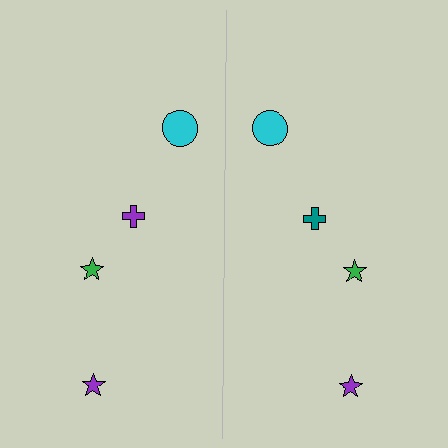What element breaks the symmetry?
The teal cross on the right side breaks the symmetry — its mirror counterpart is purple.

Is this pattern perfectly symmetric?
No, the pattern is not perfectly symmetric. The teal cross on the right side breaks the symmetry — its mirror counterpart is purple.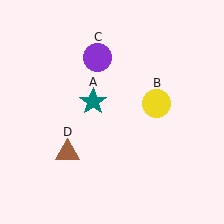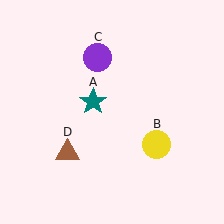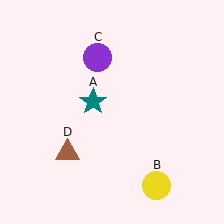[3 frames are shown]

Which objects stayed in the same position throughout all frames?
Teal star (object A) and purple circle (object C) and brown triangle (object D) remained stationary.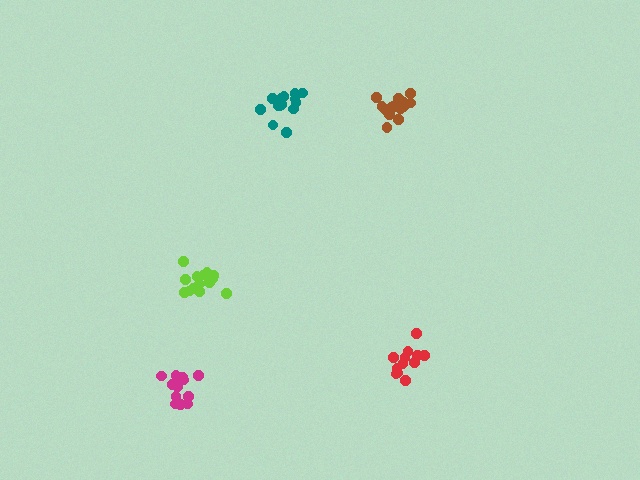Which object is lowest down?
The magenta cluster is bottommost.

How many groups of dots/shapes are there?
There are 5 groups.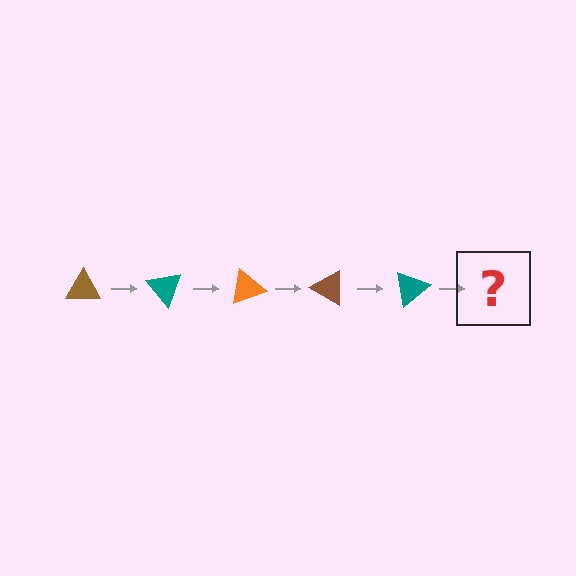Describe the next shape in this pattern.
It should be an orange triangle, rotated 250 degrees from the start.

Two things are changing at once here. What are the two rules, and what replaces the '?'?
The two rules are that it rotates 50 degrees each step and the color cycles through brown, teal, and orange. The '?' should be an orange triangle, rotated 250 degrees from the start.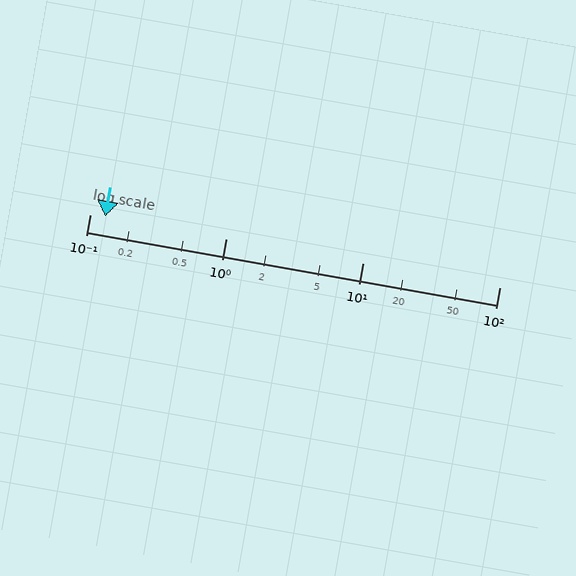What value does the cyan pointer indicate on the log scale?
The pointer indicates approximately 0.13.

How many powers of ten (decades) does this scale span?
The scale spans 3 decades, from 0.1 to 100.